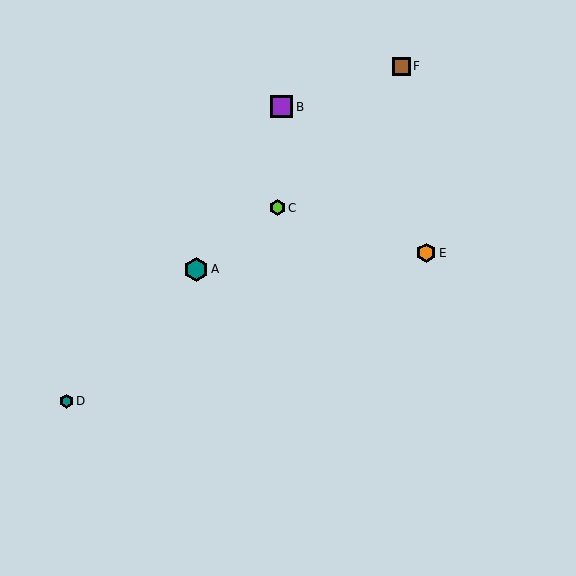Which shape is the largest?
The teal hexagon (labeled A) is the largest.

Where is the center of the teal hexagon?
The center of the teal hexagon is at (66, 401).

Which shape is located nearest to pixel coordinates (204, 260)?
The teal hexagon (labeled A) at (196, 269) is nearest to that location.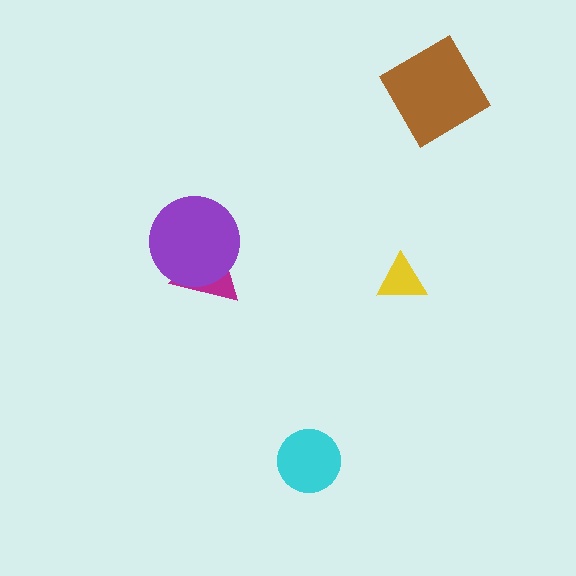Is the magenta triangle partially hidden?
Yes, it is partially covered by another shape.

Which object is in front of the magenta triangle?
The purple circle is in front of the magenta triangle.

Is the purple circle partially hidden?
No, no other shape covers it.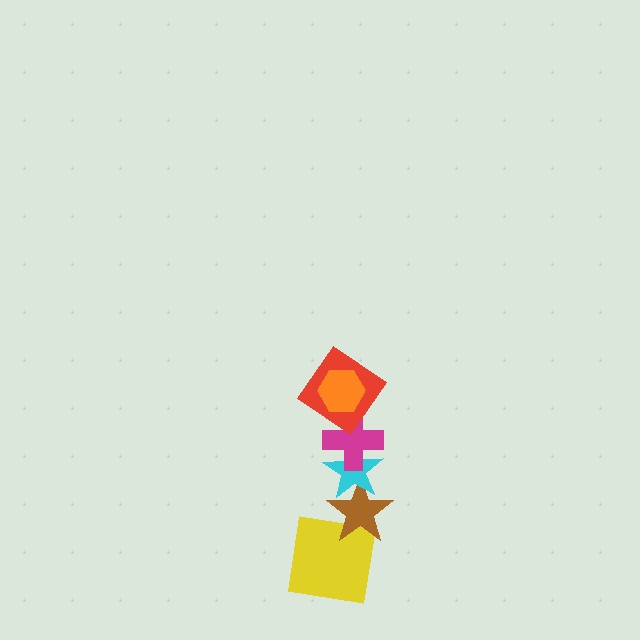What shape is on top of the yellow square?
The brown star is on top of the yellow square.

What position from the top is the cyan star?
The cyan star is 4th from the top.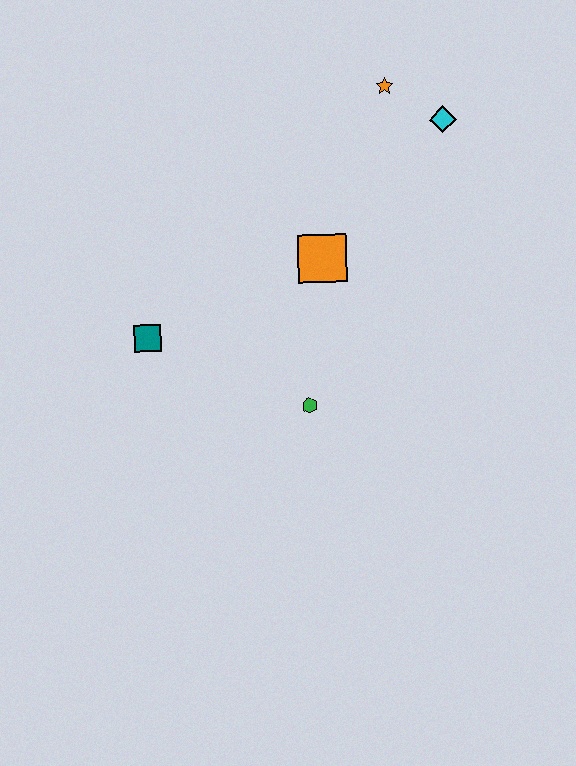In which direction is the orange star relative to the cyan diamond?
The orange star is to the left of the cyan diamond.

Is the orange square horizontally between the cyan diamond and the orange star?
No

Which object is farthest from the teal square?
The cyan diamond is farthest from the teal square.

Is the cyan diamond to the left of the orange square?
No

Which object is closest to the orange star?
The cyan diamond is closest to the orange star.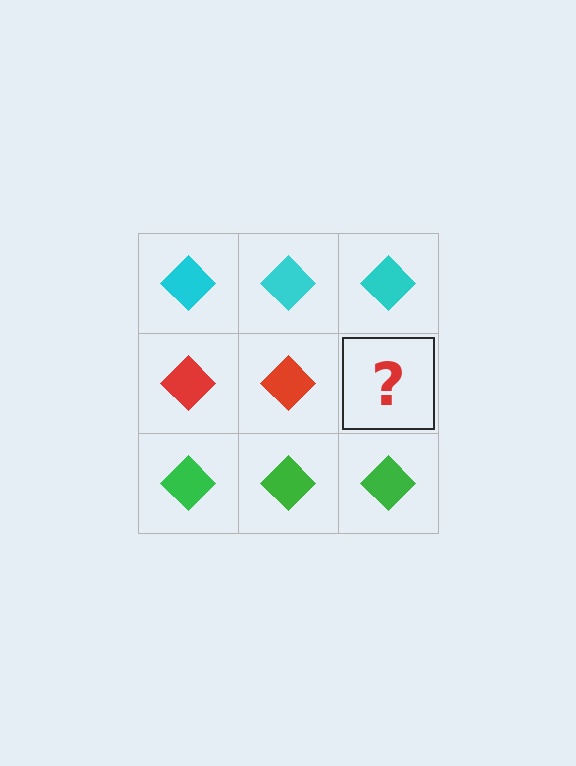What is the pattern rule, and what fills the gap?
The rule is that each row has a consistent color. The gap should be filled with a red diamond.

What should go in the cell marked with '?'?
The missing cell should contain a red diamond.